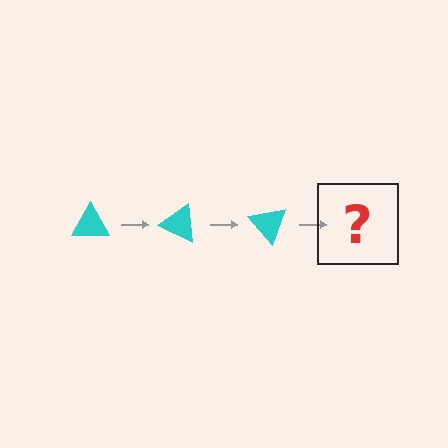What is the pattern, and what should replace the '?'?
The pattern is that the triangle rotates 25 degrees each step. The '?' should be a cyan triangle rotated 75 degrees.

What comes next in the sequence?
The next element should be a cyan triangle rotated 75 degrees.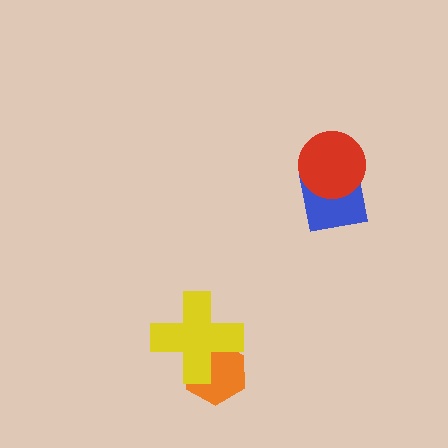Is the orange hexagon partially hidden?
Yes, it is partially covered by another shape.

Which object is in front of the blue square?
The red circle is in front of the blue square.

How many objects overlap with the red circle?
1 object overlaps with the red circle.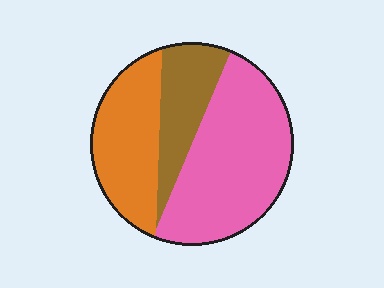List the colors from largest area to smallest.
From largest to smallest: pink, orange, brown.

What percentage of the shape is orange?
Orange takes up about one third (1/3) of the shape.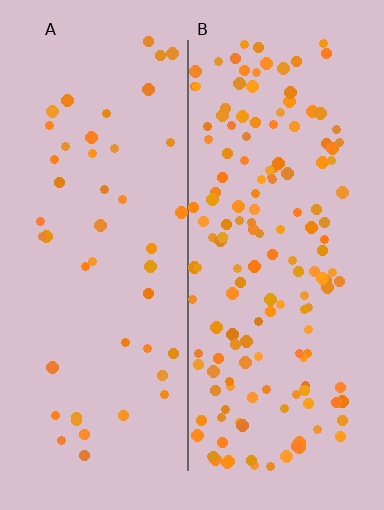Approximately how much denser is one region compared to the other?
Approximately 3.4× — region B over region A.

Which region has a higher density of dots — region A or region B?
B (the right).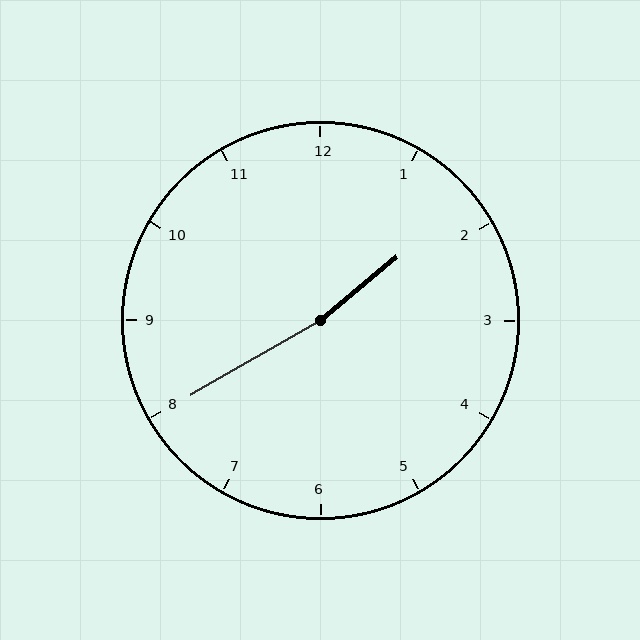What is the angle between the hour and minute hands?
Approximately 170 degrees.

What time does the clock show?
1:40.